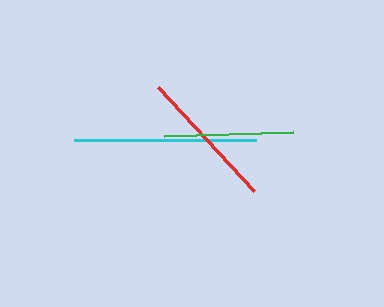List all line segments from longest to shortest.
From longest to shortest: cyan, red, green.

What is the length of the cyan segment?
The cyan segment is approximately 182 pixels long.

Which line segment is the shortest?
The green line is the shortest at approximately 129 pixels.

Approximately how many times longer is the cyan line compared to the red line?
The cyan line is approximately 1.3 times the length of the red line.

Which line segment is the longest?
The cyan line is the longest at approximately 182 pixels.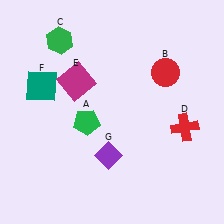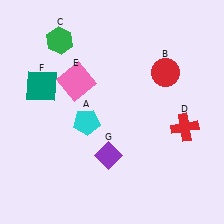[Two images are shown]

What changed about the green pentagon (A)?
In Image 1, A is green. In Image 2, it changed to cyan.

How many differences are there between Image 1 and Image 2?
There are 2 differences between the two images.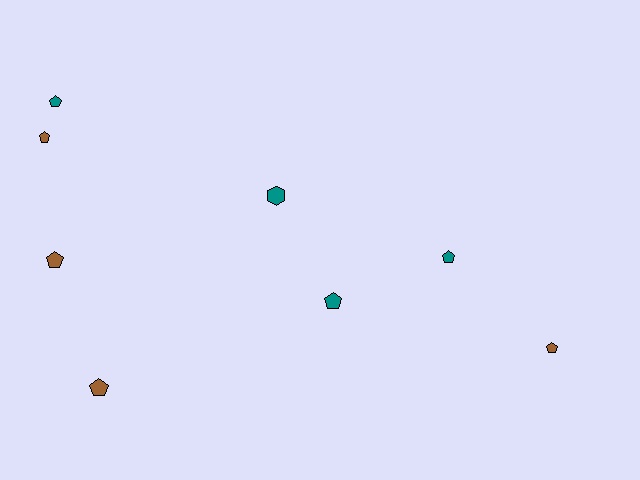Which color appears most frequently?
Brown, with 4 objects.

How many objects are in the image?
There are 8 objects.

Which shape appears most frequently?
Pentagon, with 7 objects.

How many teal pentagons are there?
There are 3 teal pentagons.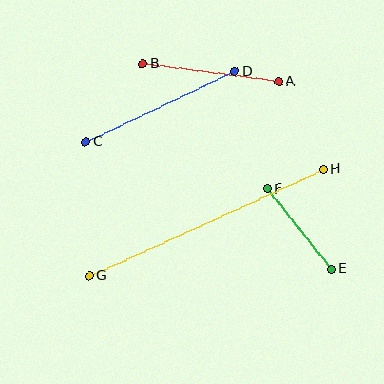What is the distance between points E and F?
The distance is approximately 103 pixels.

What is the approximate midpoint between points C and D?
The midpoint is at approximately (160, 106) pixels.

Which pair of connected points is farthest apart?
Points G and H are farthest apart.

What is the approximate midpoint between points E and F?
The midpoint is at approximately (299, 229) pixels.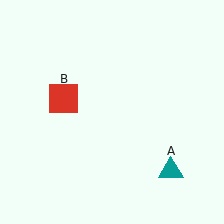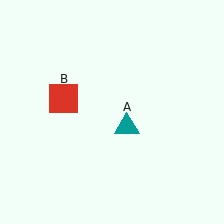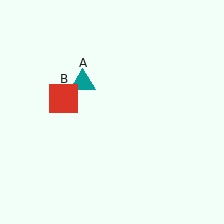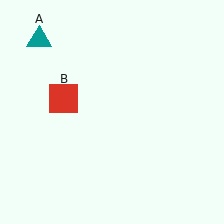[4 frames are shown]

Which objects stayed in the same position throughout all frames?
Red square (object B) remained stationary.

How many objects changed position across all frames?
1 object changed position: teal triangle (object A).